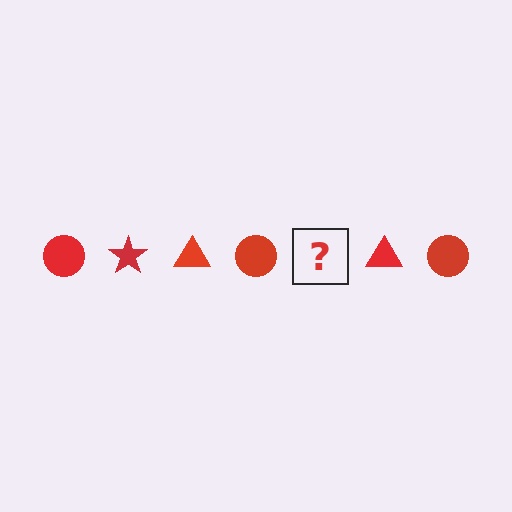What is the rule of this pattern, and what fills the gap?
The rule is that the pattern cycles through circle, star, triangle shapes in red. The gap should be filled with a red star.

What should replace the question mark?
The question mark should be replaced with a red star.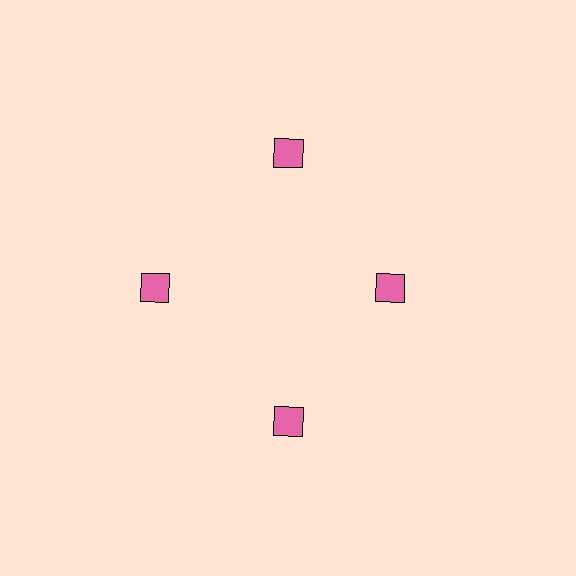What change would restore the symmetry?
The symmetry would be restored by moving it outward, back onto the ring so that all 4 squares sit at equal angles and equal distance from the center.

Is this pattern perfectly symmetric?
No. The 4 pink squares are arranged in a ring, but one element near the 3 o'clock position is pulled inward toward the center, breaking the 4-fold rotational symmetry.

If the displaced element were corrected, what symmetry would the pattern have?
It would have 4-fold rotational symmetry — the pattern would map onto itself every 90 degrees.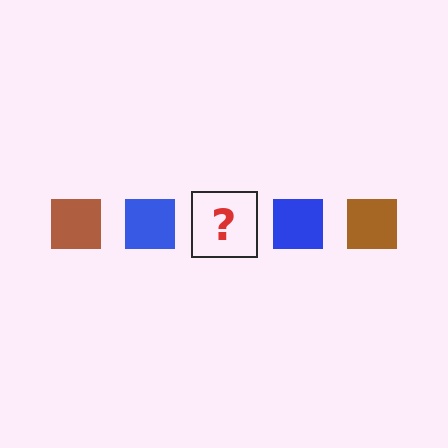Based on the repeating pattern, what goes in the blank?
The blank should be a brown square.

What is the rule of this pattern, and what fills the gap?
The rule is that the pattern cycles through brown, blue squares. The gap should be filled with a brown square.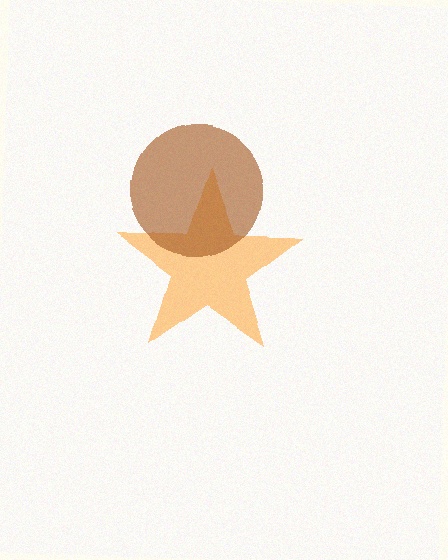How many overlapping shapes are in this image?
There are 2 overlapping shapes in the image.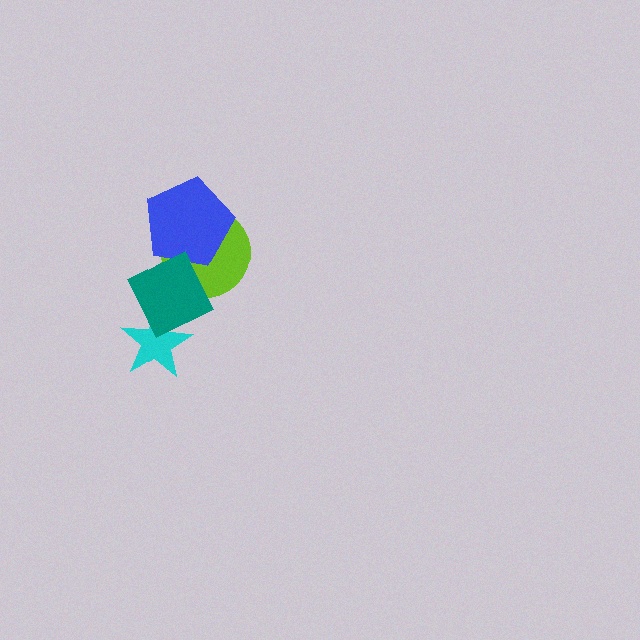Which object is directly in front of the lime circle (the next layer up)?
The blue pentagon is directly in front of the lime circle.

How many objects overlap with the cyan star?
1 object overlaps with the cyan star.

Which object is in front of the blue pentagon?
The teal diamond is in front of the blue pentagon.